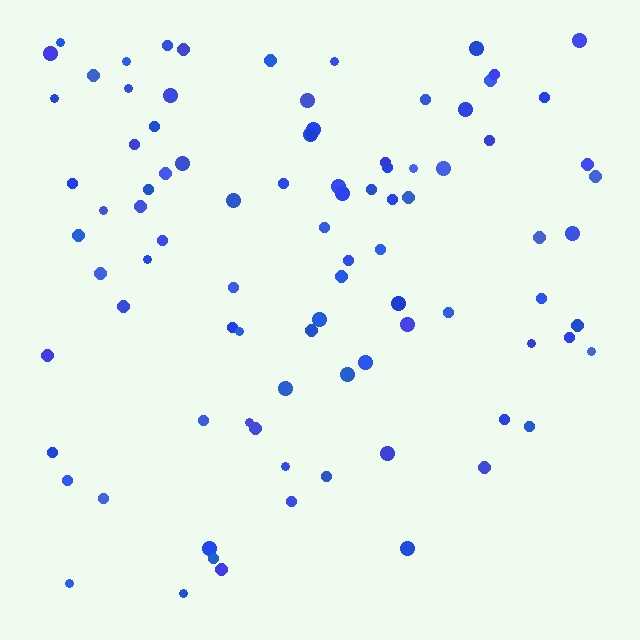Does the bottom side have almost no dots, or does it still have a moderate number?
Still a moderate number, just noticeably fewer than the top.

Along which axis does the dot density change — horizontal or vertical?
Vertical.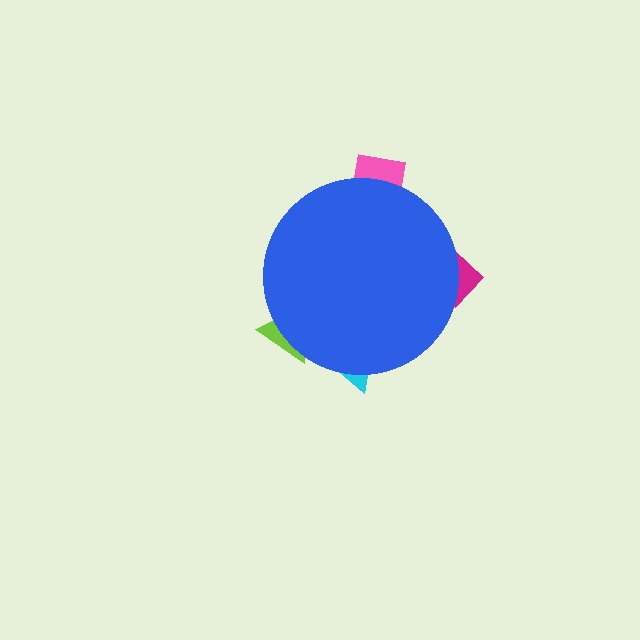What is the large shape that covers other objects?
A blue circle.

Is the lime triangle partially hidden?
Yes, the lime triangle is partially hidden behind the blue circle.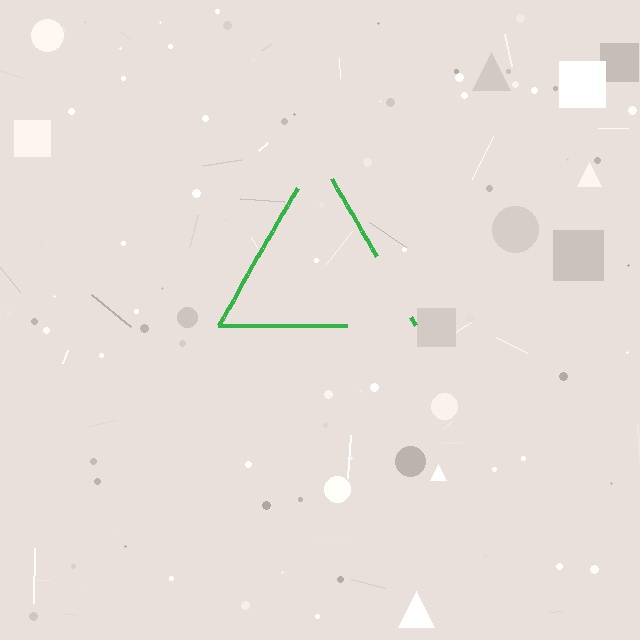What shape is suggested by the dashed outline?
The dashed outline suggests a triangle.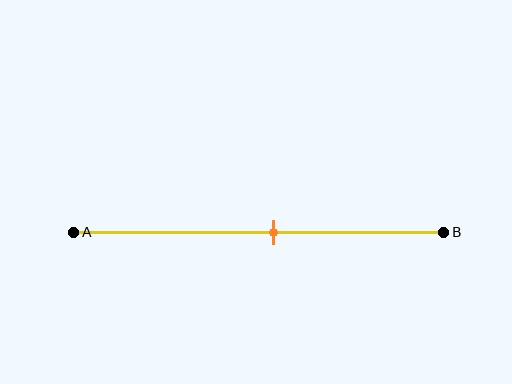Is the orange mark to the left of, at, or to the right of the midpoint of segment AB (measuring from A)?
The orange mark is to the right of the midpoint of segment AB.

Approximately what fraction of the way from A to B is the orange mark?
The orange mark is approximately 55% of the way from A to B.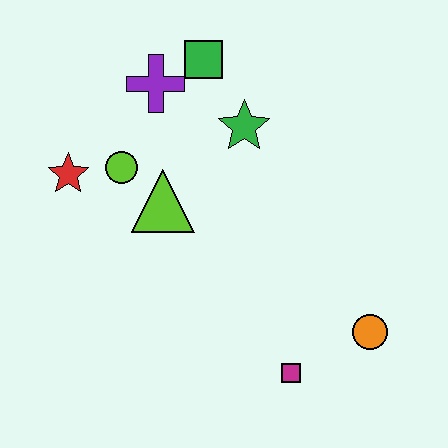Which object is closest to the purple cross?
The green square is closest to the purple cross.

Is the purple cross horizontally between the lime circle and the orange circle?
Yes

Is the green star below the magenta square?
No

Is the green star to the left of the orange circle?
Yes